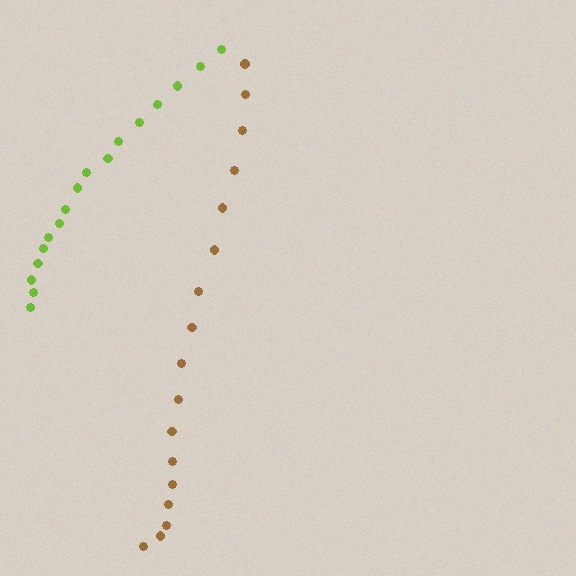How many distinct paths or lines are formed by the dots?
There are 2 distinct paths.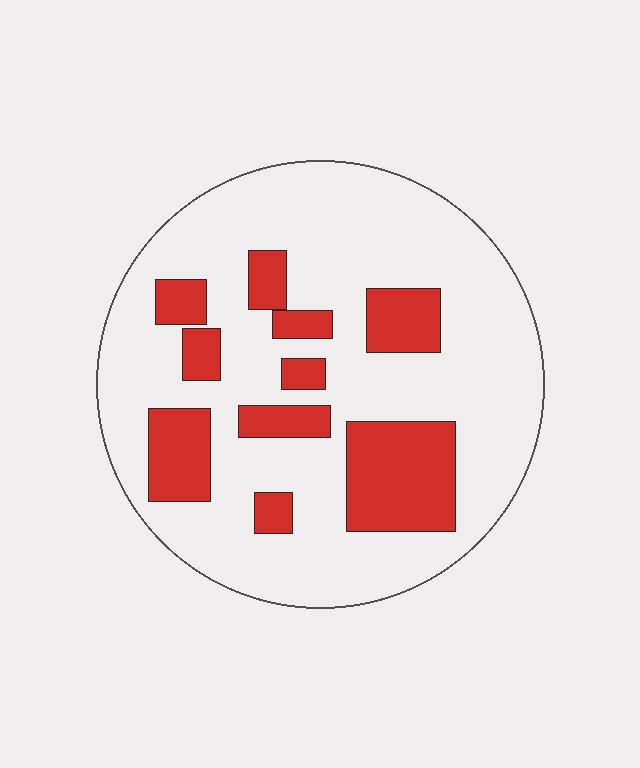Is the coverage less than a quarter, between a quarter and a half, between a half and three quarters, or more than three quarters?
Less than a quarter.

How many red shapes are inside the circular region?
10.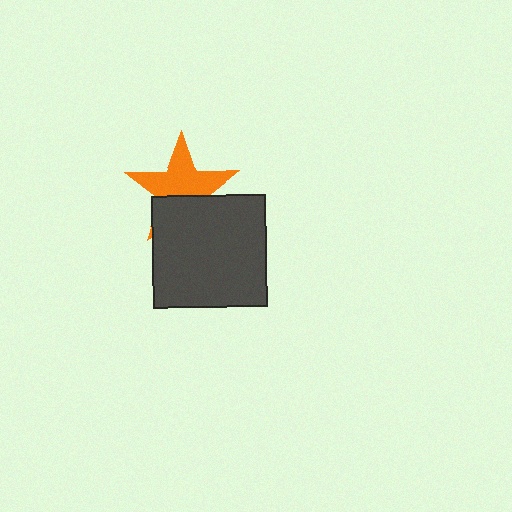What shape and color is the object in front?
The object in front is a dark gray rectangle.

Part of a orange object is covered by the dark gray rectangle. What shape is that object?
It is a star.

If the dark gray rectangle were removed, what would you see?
You would see the complete orange star.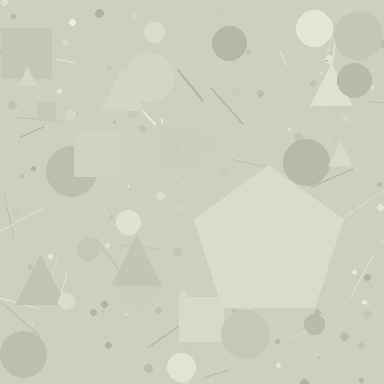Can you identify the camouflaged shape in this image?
The camouflaged shape is a pentagon.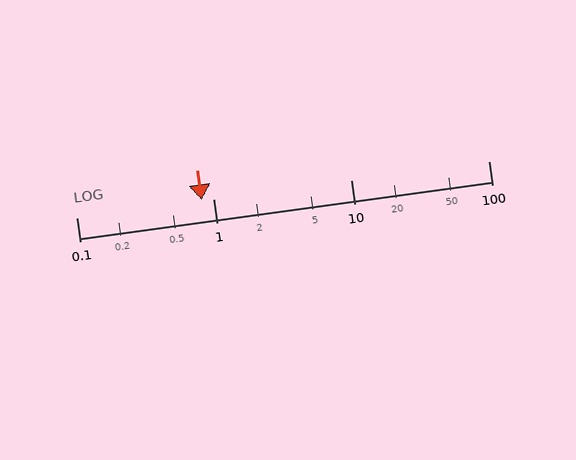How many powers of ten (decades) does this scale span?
The scale spans 3 decades, from 0.1 to 100.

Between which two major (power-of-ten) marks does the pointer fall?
The pointer is between 0.1 and 1.